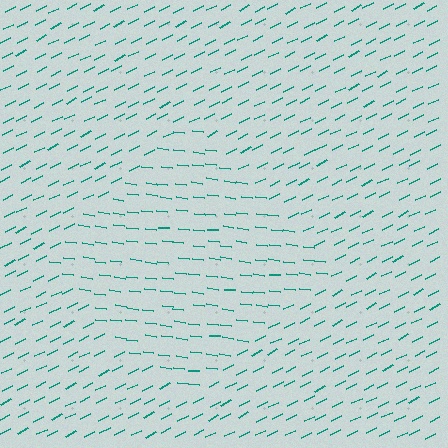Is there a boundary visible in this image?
Yes, there is a texture boundary formed by a change in line orientation.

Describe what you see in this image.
The image is filled with small teal line segments. A diamond region in the image has lines oriented differently from the surrounding lines, creating a visible texture boundary.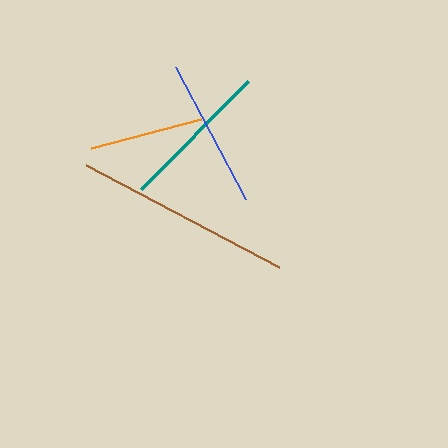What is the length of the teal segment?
The teal segment is approximately 153 pixels long.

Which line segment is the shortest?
The orange line is the shortest at approximately 114 pixels.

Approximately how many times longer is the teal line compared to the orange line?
The teal line is approximately 1.3 times the length of the orange line.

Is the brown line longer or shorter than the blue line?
The brown line is longer than the blue line.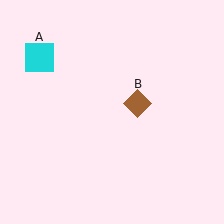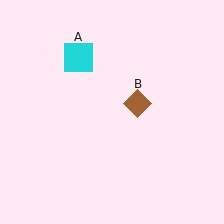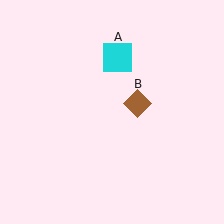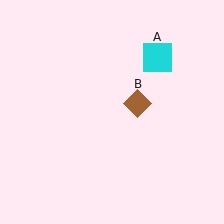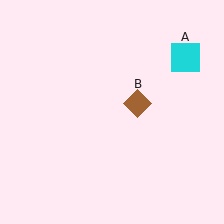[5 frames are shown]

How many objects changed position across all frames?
1 object changed position: cyan square (object A).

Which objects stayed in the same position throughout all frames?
Brown diamond (object B) remained stationary.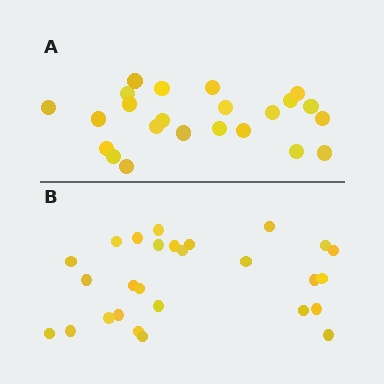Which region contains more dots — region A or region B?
Region B (the bottom region) has more dots.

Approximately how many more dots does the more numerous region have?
Region B has about 4 more dots than region A.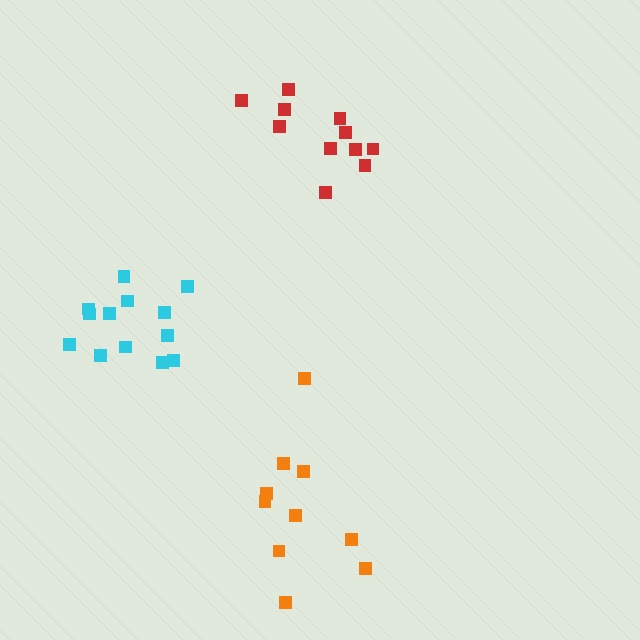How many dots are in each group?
Group 1: 13 dots, Group 2: 10 dots, Group 3: 11 dots (34 total).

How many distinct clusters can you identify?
There are 3 distinct clusters.